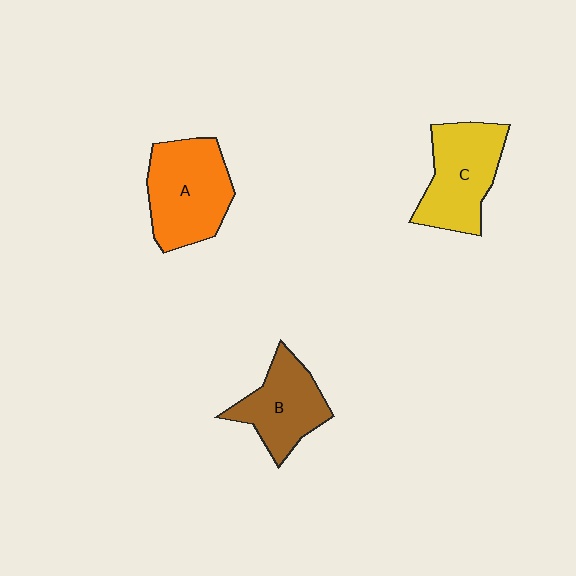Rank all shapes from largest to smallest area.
From largest to smallest: A (orange), C (yellow), B (brown).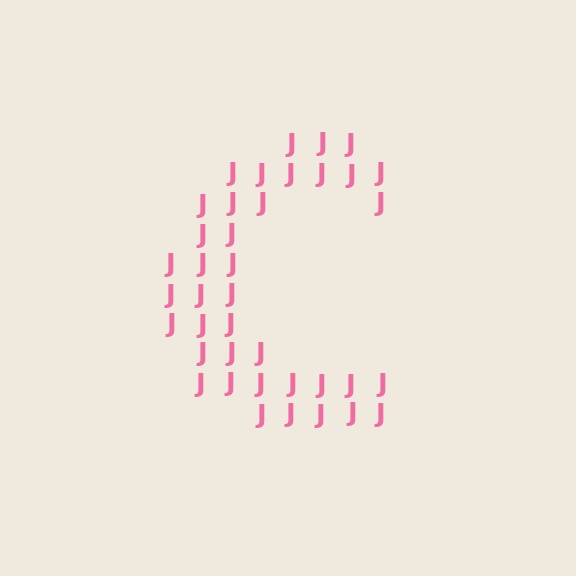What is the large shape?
The large shape is the letter C.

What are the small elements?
The small elements are letter J's.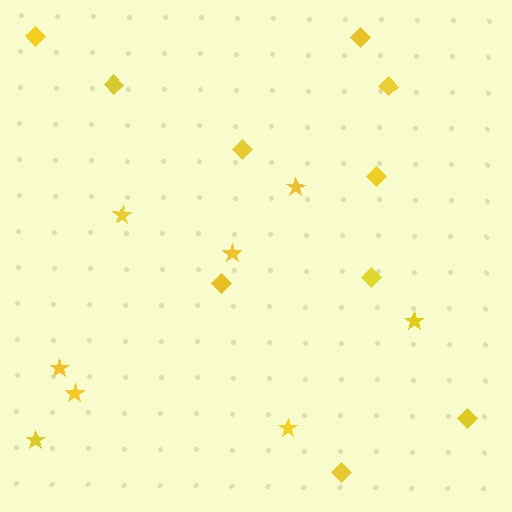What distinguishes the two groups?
There are 2 groups: one group of diamonds (10) and one group of stars (8).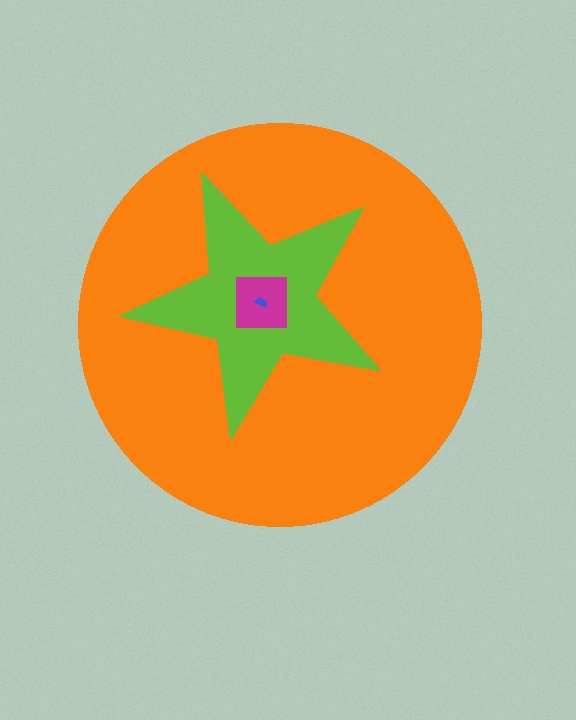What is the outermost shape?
The orange circle.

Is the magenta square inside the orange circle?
Yes.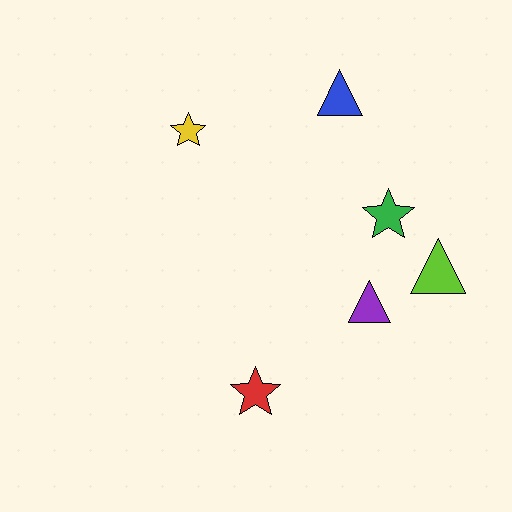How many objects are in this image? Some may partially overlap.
There are 6 objects.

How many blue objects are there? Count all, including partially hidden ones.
There is 1 blue object.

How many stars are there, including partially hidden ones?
There are 3 stars.